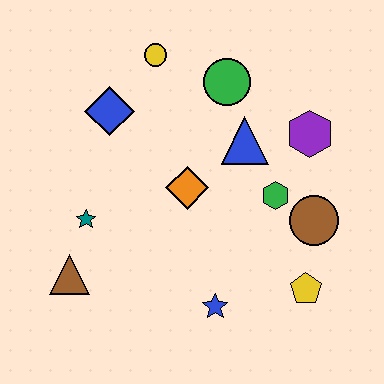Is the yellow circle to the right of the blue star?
No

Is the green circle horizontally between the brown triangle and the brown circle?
Yes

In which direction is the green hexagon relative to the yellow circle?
The green hexagon is below the yellow circle.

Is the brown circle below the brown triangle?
No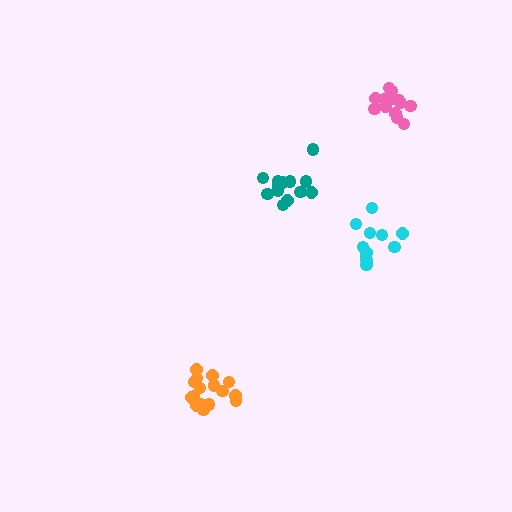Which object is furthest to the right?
The pink cluster is rightmost.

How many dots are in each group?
Group 1: 12 dots, Group 2: 14 dots, Group 3: 14 dots, Group 4: 16 dots (56 total).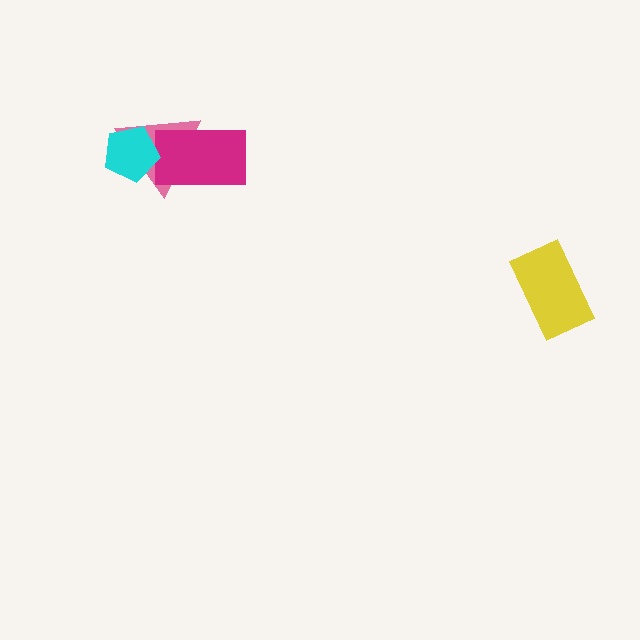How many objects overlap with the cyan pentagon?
1 object overlaps with the cyan pentagon.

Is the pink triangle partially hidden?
Yes, it is partially covered by another shape.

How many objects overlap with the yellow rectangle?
0 objects overlap with the yellow rectangle.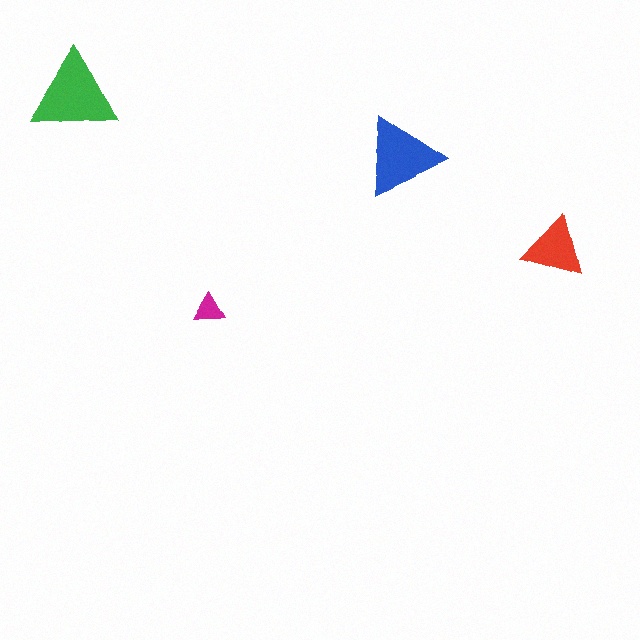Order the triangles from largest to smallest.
the green one, the blue one, the red one, the magenta one.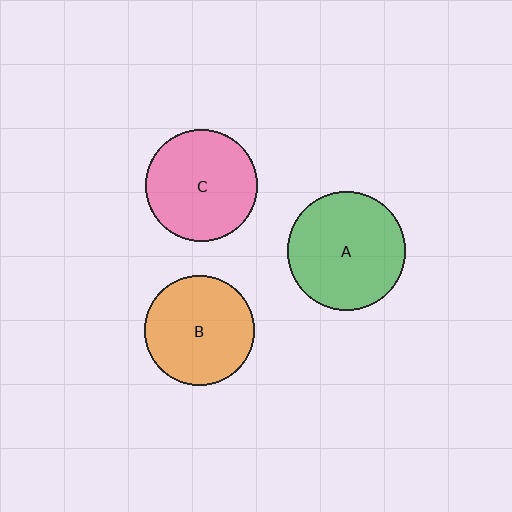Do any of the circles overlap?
No, none of the circles overlap.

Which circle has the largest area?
Circle A (green).